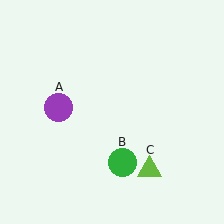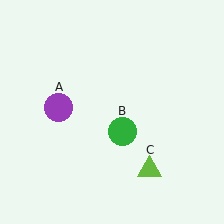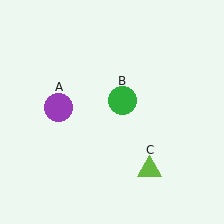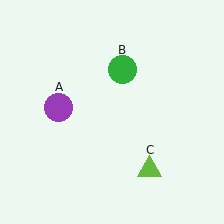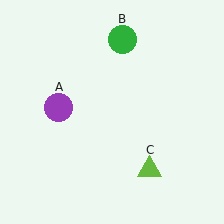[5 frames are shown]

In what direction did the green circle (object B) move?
The green circle (object B) moved up.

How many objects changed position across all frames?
1 object changed position: green circle (object B).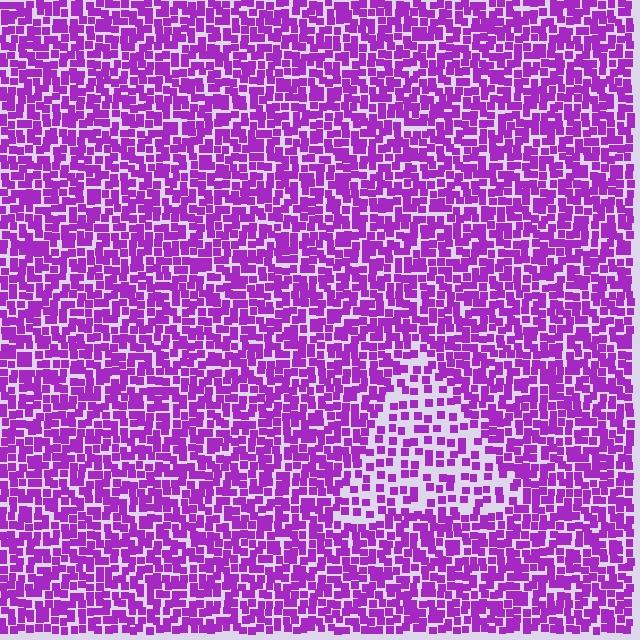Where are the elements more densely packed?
The elements are more densely packed outside the triangle boundary.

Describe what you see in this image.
The image contains small purple elements arranged at two different densities. A triangle-shaped region is visible where the elements are less densely packed than the surrounding area.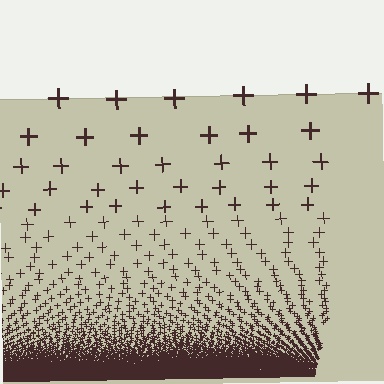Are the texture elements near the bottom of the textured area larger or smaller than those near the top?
Smaller. The gradient is inverted — elements near the bottom are smaller and denser.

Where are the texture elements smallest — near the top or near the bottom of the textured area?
Near the bottom.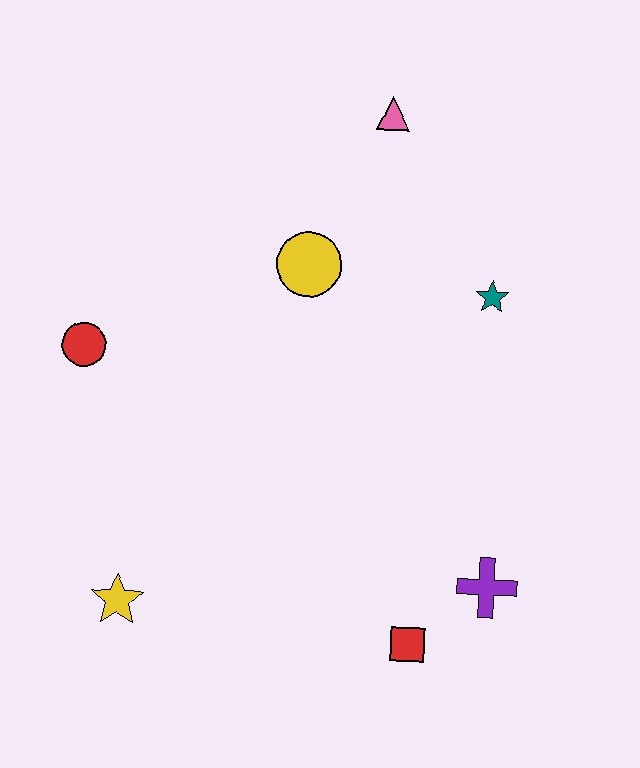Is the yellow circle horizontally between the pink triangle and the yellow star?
Yes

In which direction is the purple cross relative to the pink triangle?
The purple cross is below the pink triangle.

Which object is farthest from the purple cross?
The pink triangle is farthest from the purple cross.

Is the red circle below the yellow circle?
Yes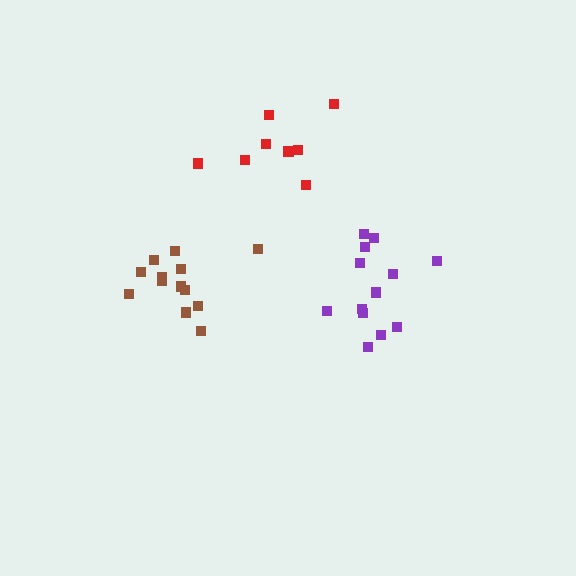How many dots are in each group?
Group 1: 13 dots, Group 2: 13 dots, Group 3: 8 dots (34 total).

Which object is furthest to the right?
The purple cluster is rightmost.